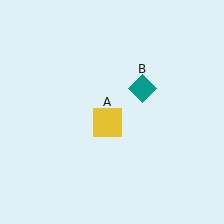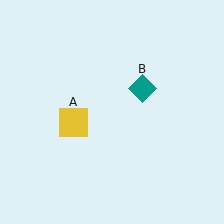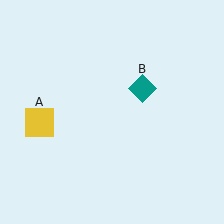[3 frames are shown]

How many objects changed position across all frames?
1 object changed position: yellow square (object A).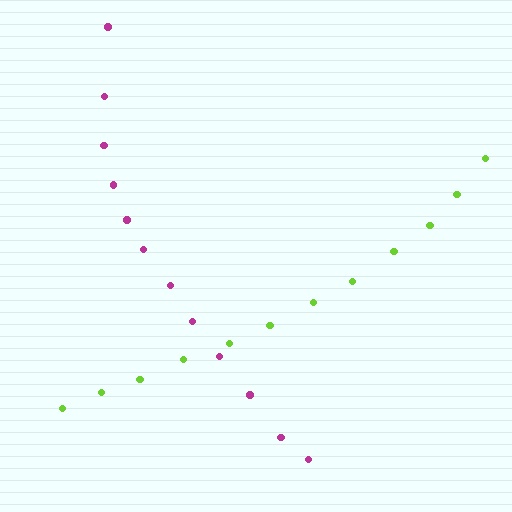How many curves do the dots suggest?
There are 2 distinct paths.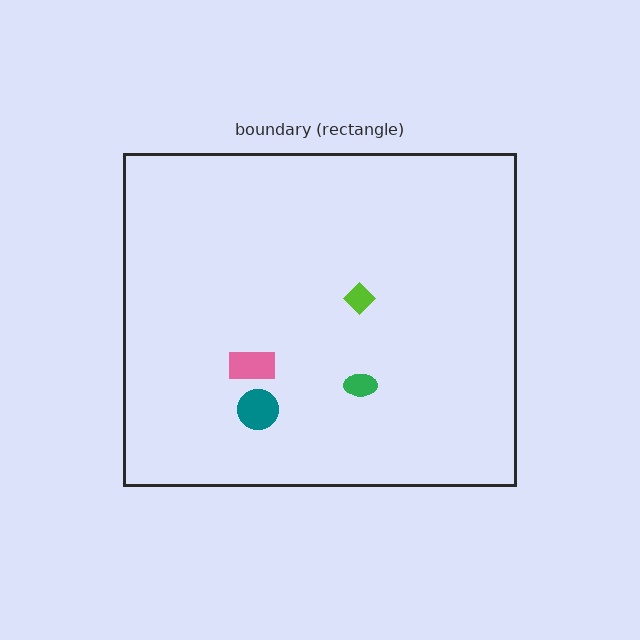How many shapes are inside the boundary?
4 inside, 0 outside.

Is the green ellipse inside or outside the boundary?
Inside.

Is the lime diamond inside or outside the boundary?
Inside.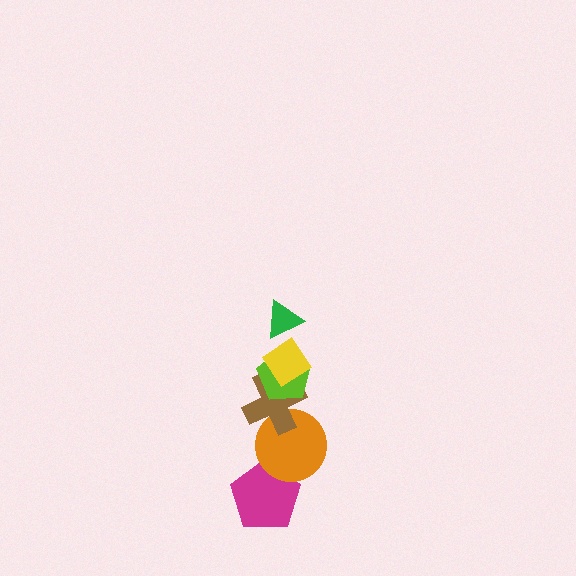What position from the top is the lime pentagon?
The lime pentagon is 3rd from the top.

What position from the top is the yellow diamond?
The yellow diamond is 2nd from the top.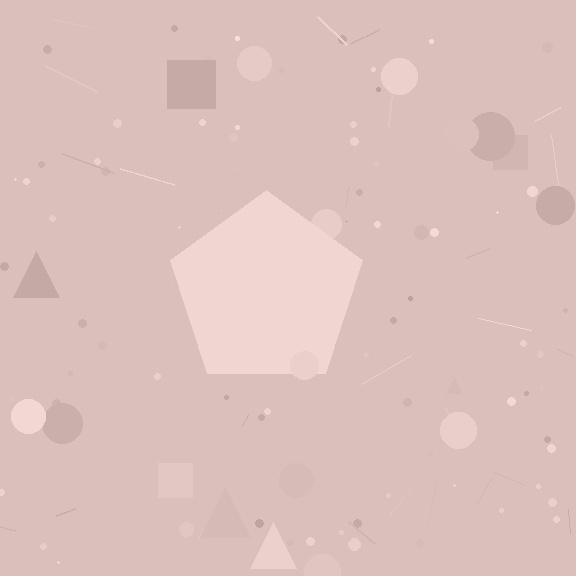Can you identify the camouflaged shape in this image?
The camouflaged shape is a pentagon.